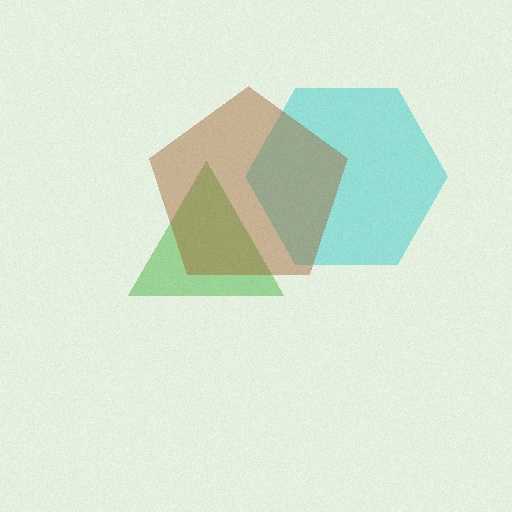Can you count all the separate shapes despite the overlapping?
Yes, there are 3 separate shapes.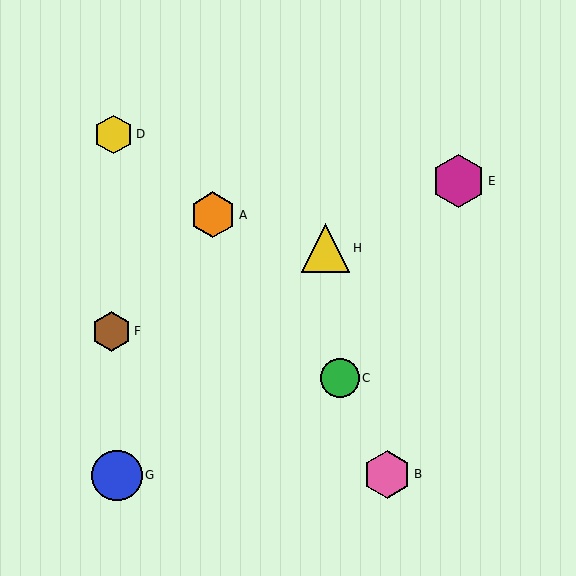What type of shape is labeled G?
Shape G is a blue circle.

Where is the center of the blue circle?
The center of the blue circle is at (117, 475).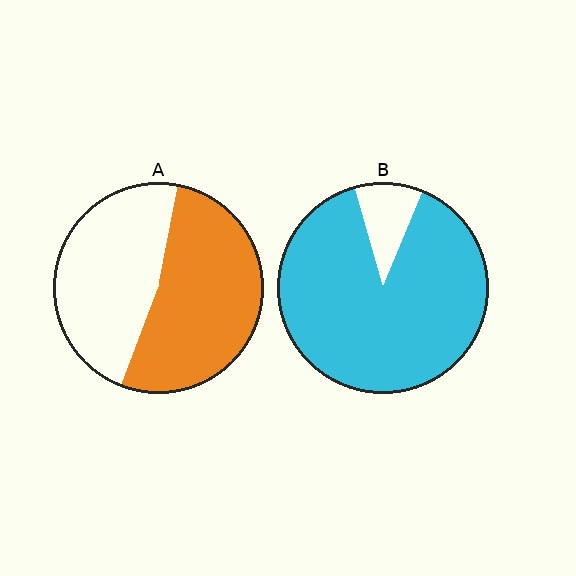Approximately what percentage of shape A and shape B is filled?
A is approximately 55% and B is approximately 90%.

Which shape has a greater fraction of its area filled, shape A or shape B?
Shape B.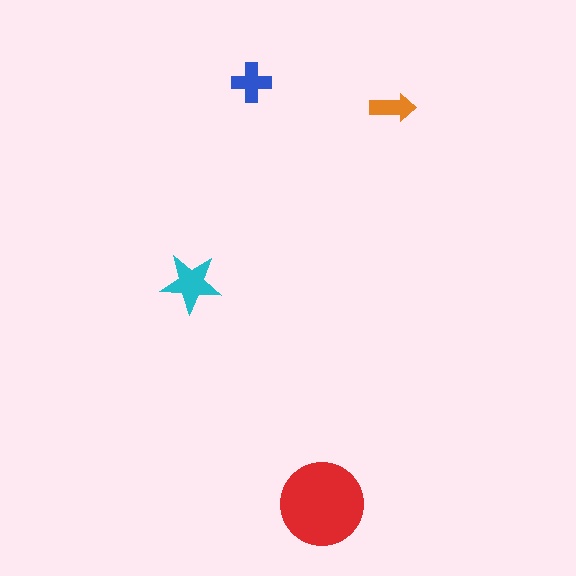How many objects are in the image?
There are 4 objects in the image.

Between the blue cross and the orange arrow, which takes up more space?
The blue cross.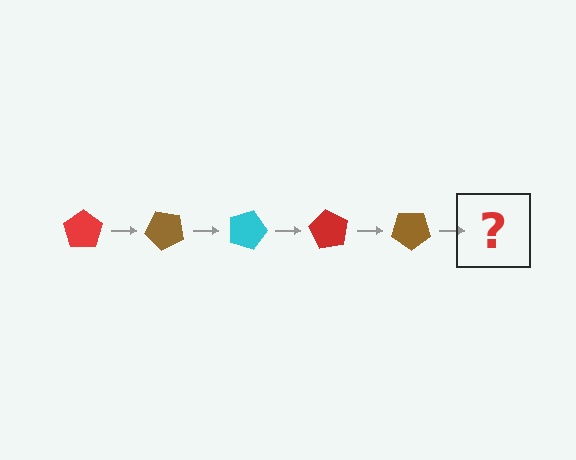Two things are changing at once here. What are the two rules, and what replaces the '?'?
The two rules are that it rotates 45 degrees each step and the color cycles through red, brown, and cyan. The '?' should be a cyan pentagon, rotated 225 degrees from the start.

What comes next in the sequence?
The next element should be a cyan pentagon, rotated 225 degrees from the start.